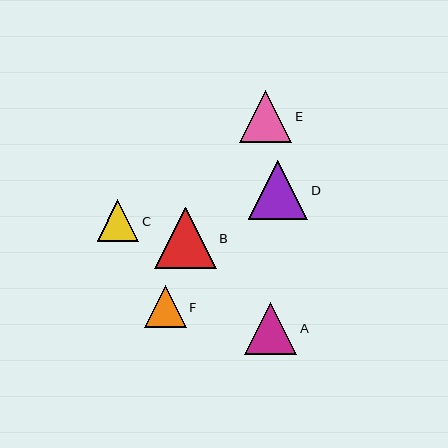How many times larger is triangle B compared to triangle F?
Triangle B is approximately 1.5 times the size of triangle F.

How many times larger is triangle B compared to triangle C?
Triangle B is approximately 1.5 times the size of triangle C.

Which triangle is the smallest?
Triangle C is the smallest with a size of approximately 42 pixels.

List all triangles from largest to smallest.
From largest to smallest: B, D, E, A, F, C.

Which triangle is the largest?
Triangle B is the largest with a size of approximately 62 pixels.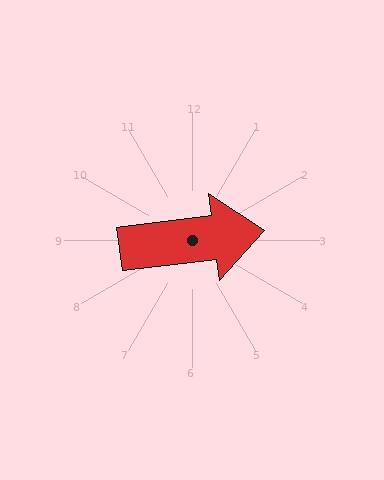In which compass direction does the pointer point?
East.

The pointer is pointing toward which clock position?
Roughly 3 o'clock.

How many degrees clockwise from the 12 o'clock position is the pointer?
Approximately 83 degrees.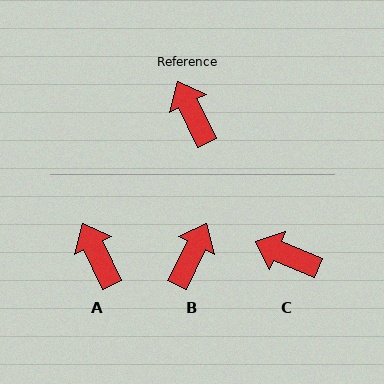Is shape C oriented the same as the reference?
No, it is off by about 42 degrees.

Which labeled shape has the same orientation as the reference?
A.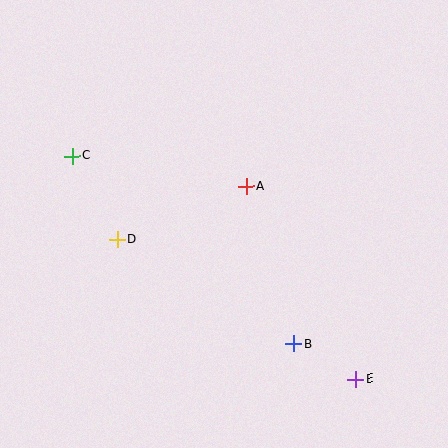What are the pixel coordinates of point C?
Point C is at (72, 156).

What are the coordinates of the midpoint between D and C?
The midpoint between D and C is at (95, 197).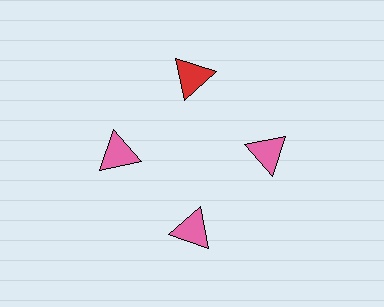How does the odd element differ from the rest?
It has a different color: red instead of pink.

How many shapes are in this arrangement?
There are 4 shapes arranged in a ring pattern.